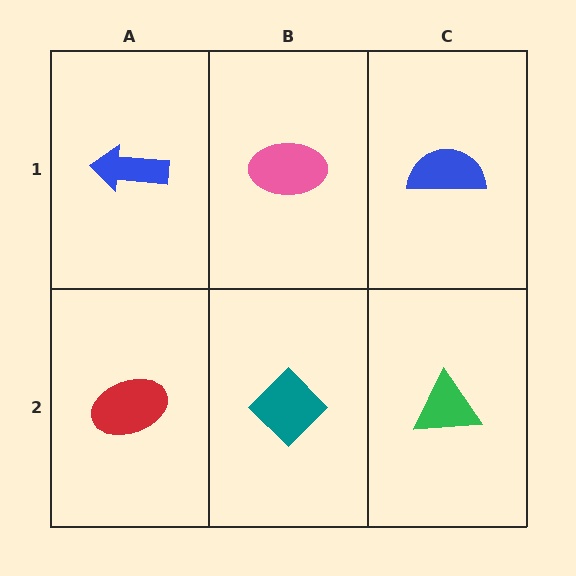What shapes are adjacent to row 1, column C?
A green triangle (row 2, column C), a pink ellipse (row 1, column B).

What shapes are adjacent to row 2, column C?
A blue semicircle (row 1, column C), a teal diamond (row 2, column B).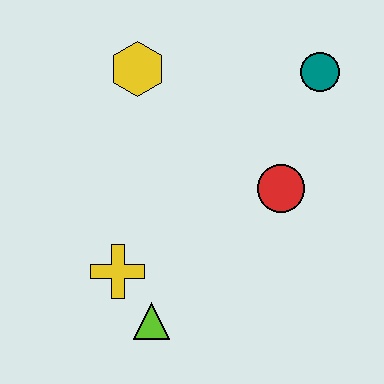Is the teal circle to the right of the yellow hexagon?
Yes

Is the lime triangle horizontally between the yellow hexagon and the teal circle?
Yes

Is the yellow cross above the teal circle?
No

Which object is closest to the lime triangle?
The yellow cross is closest to the lime triangle.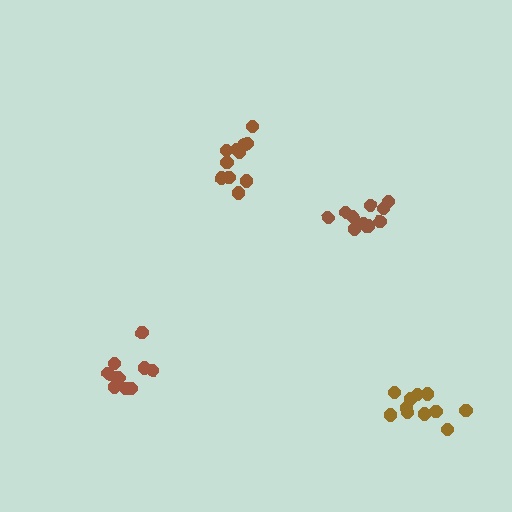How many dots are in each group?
Group 1: 11 dots, Group 2: 11 dots, Group 3: 10 dots, Group 4: 11 dots (43 total).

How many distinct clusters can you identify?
There are 4 distinct clusters.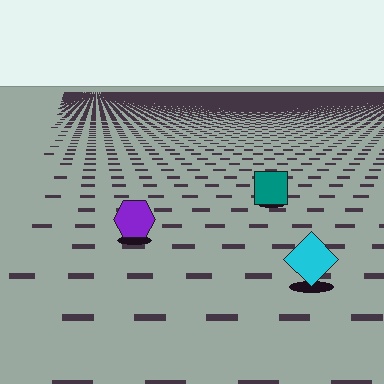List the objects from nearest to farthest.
From nearest to farthest: the cyan diamond, the purple hexagon, the teal square.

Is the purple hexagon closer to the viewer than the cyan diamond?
No. The cyan diamond is closer — you can tell from the texture gradient: the ground texture is coarser near it.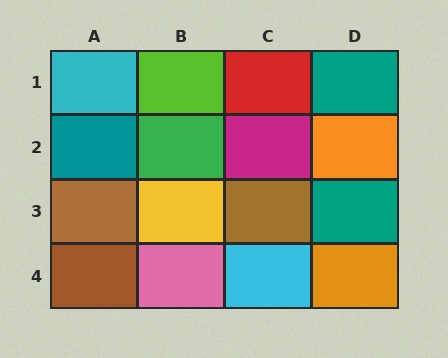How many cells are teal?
3 cells are teal.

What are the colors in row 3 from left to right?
Brown, yellow, brown, teal.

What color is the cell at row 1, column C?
Red.